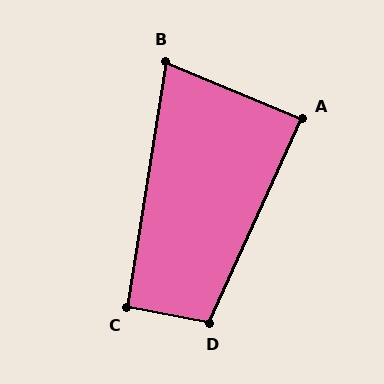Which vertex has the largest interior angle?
D, at approximately 103 degrees.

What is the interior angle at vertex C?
Approximately 92 degrees (approximately right).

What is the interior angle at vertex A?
Approximately 88 degrees (approximately right).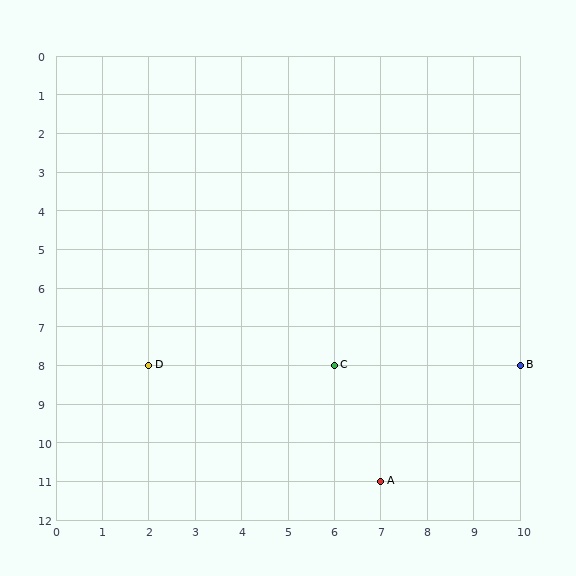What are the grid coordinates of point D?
Point D is at grid coordinates (2, 8).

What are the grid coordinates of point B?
Point B is at grid coordinates (10, 8).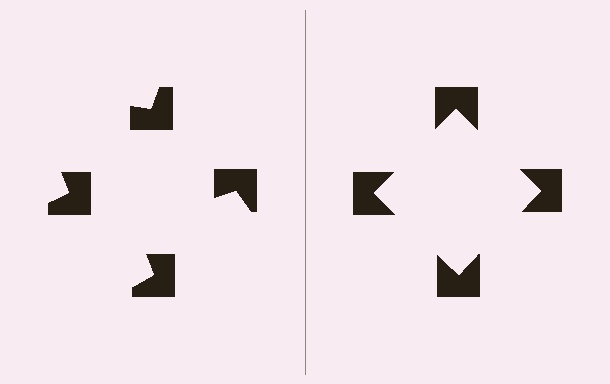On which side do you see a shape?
An illusory square appears on the right side. On the left side the wedge cuts are rotated, so no coherent shape forms.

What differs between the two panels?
The notched squares are positioned identically on both sides; only the wedge orientations differ. On the right they align to a square; on the left they are misaligned.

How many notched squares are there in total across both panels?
8 — 4 on each side.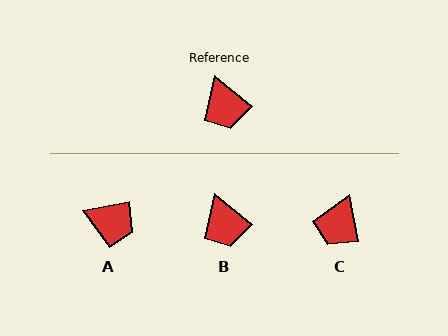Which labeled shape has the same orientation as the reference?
B.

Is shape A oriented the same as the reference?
No, it is off by about 50 degrees.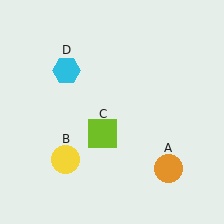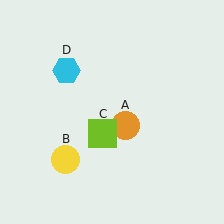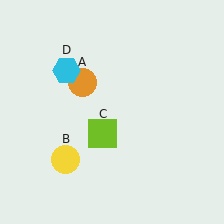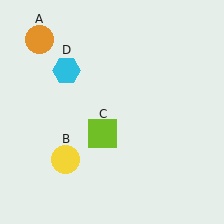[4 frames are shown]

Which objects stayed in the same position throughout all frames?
Yellow circle (object B) and lime square (object C) and cyan hexagon (object D) remained stationary.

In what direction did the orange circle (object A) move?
The orange circle (object A) moved up and to the left.